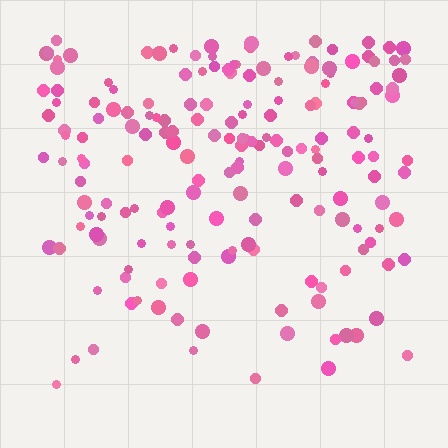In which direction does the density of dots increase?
From bottom to top, with the top side densest.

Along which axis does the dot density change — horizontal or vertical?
Vertical.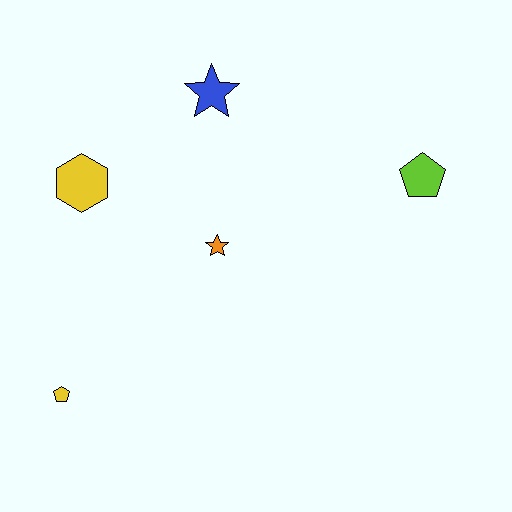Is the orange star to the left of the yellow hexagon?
No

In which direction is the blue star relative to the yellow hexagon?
The blue star is to the right of the yellow hexagon.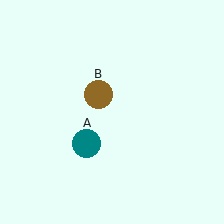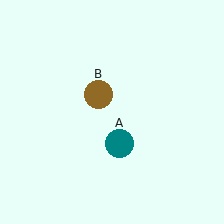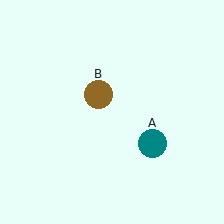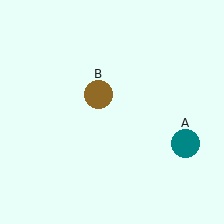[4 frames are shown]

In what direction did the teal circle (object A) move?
The teal circle (object A) moved right.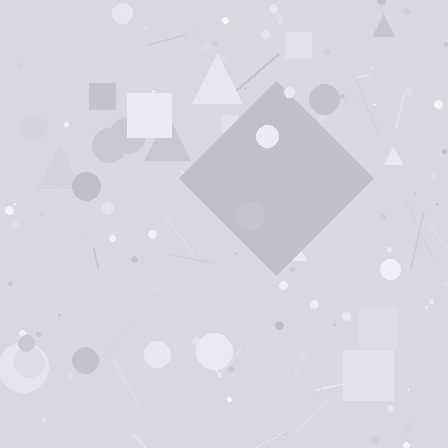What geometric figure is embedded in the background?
A diamond is embedded in the background.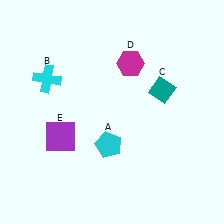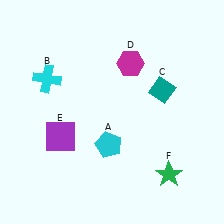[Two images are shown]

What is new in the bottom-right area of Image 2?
A green star (F) was added in the bottom-right area of Image 2.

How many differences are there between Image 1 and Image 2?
There is 1 difference between the two images.